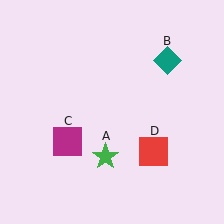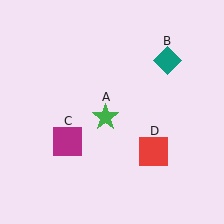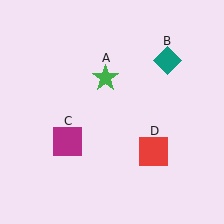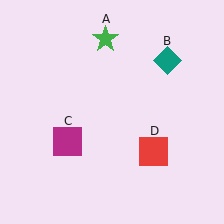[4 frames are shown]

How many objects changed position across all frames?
1 object changed position: green star (object A).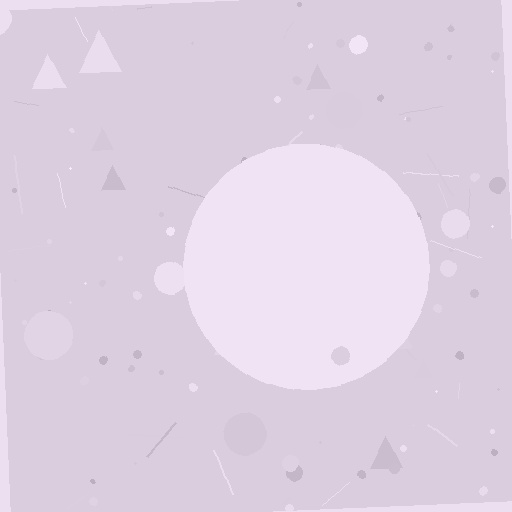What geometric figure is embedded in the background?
A circle is embedded in the background.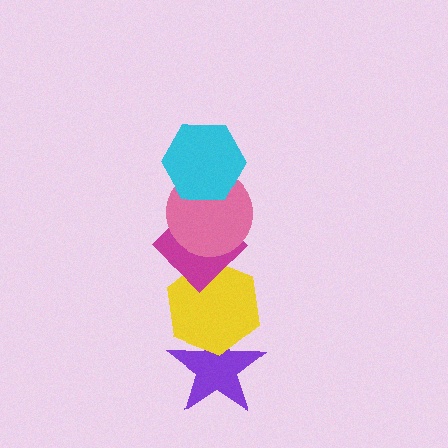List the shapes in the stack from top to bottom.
From top to bottom: the cyan hexagon, the pink circle, the magenta diamond, the yellow hexagon, the purple star.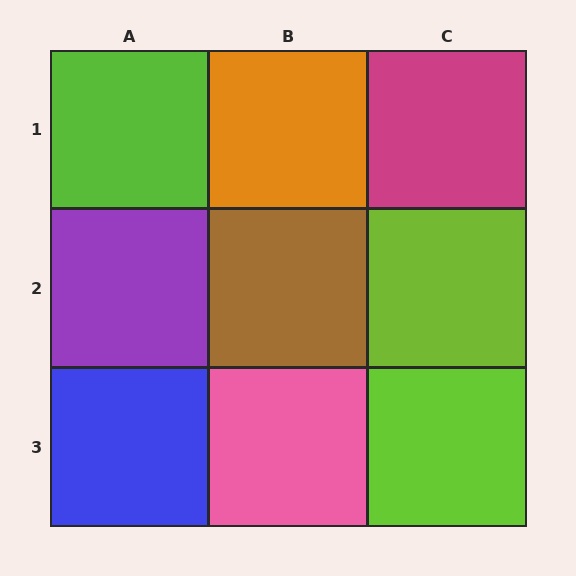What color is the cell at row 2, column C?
Lime.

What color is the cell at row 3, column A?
Blue.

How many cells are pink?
1 cell is pink.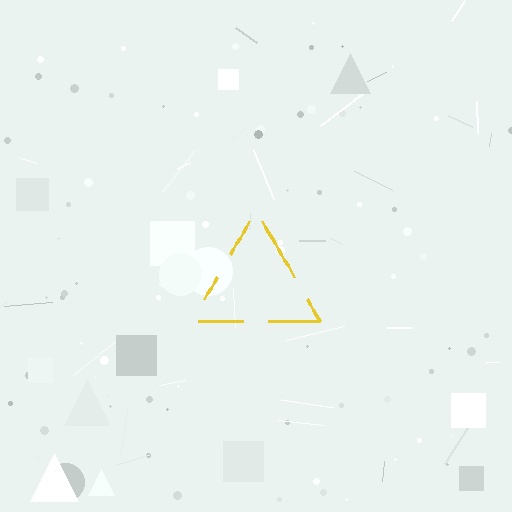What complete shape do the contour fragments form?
The contour fragments form a triangle.